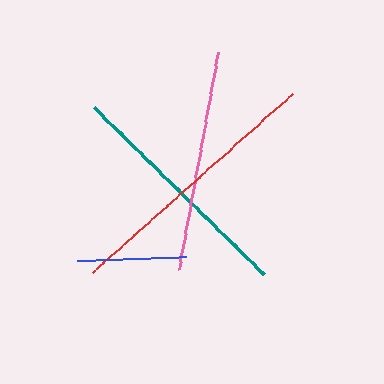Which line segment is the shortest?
The blue line is the shortest at approximately 109 pixels.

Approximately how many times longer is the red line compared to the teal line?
The red line is approximately 1.1 times the length of the teal line.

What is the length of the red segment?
The red segment is approximately 268 pixels long.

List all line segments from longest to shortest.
From longest to shortest: red, teal, pink, blue.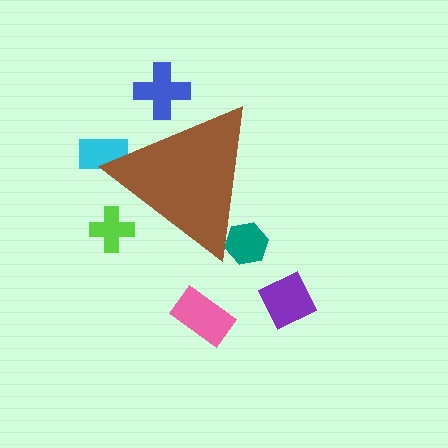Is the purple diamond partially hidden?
No, the purple diamond is fully visible.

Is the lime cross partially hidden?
Yes, the lime cross is partially hidden behind the brown triangle.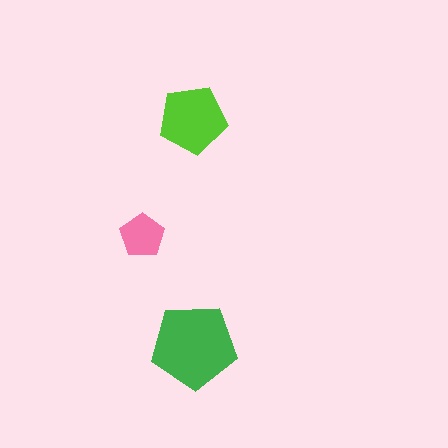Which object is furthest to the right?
The green pentagon is rightmost.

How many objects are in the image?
There are 3 objects in the image.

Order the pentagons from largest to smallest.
the green one, the lime one, the pink one.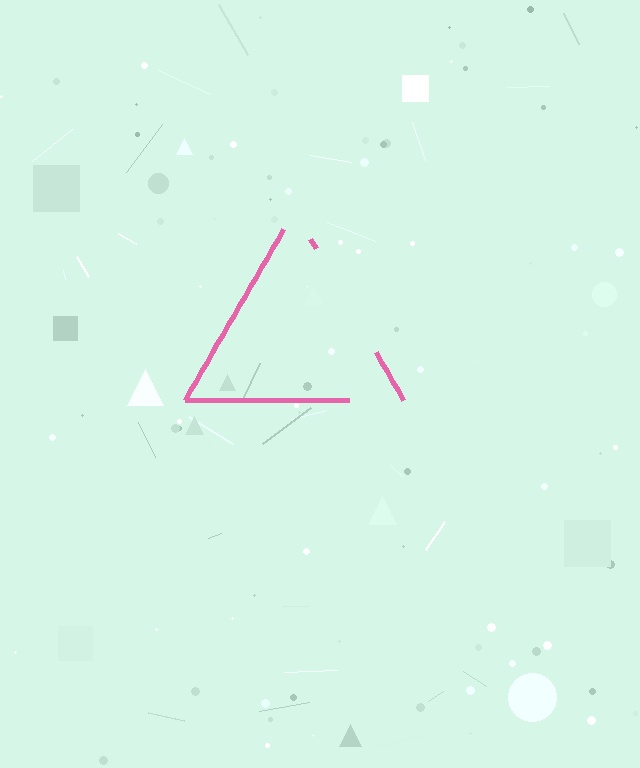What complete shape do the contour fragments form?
The contour fragments form a triangle.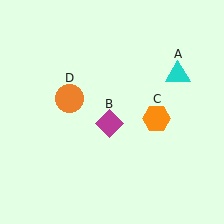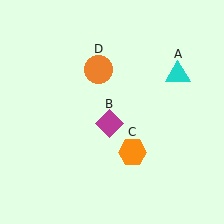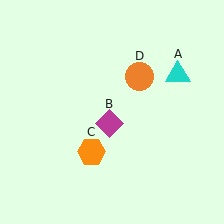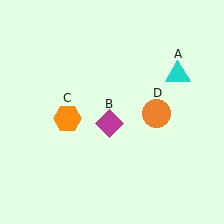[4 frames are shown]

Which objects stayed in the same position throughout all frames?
Cyan triangle (object A) and magenta diamond (object B) remained stationary.